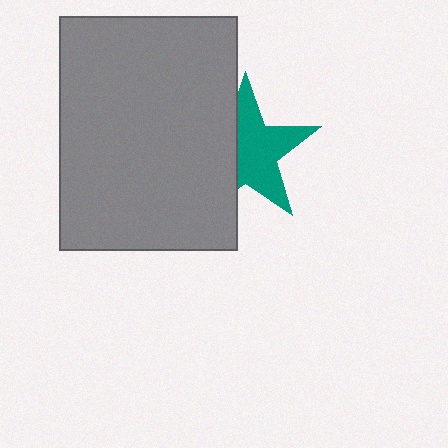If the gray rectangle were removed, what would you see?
You would see the complete teal star.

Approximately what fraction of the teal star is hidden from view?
Roughly 38% of the teal star is hidden behind the gray rectangle.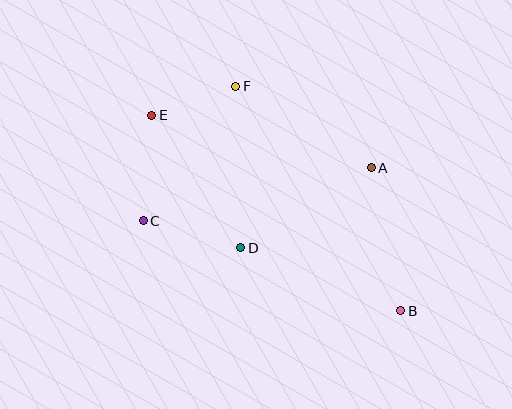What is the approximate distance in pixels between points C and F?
The distance between C and F is approximately 163 pixels.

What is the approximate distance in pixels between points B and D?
The distance between B and D is approximately 172 pixels.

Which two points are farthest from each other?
Points B and E are farthest from each other.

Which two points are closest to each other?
Points E and F are closest to each other.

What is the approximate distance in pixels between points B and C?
The distance between B and C is approximately 273 pixels.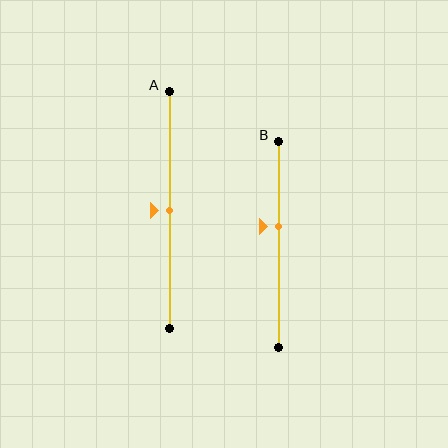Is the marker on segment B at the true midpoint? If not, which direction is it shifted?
No, the marker on segment B is shifted upward by about 9% of the segment length.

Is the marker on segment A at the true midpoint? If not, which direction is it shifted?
Yes, the marker on segment A is at the true midpoint.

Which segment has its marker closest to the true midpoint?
Segment A has its marker closest to the true midpoint.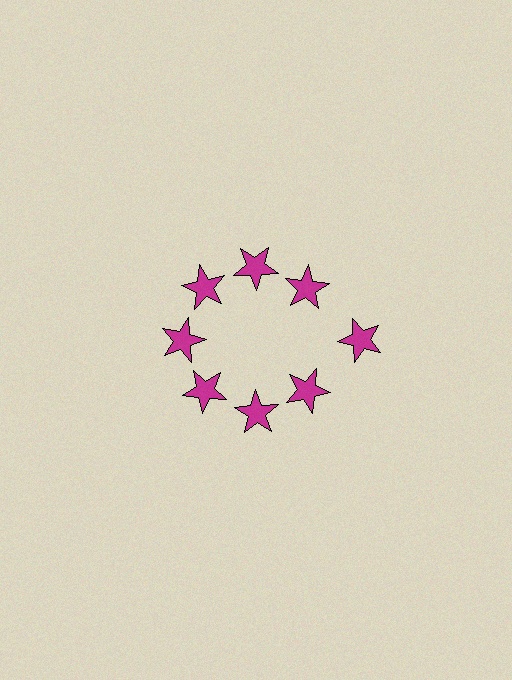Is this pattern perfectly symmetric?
No. The 8 magenta stars are arranged in a ring, but one element near the 3 o'clock position is pushed outward from the center, breaking the 8-fold rotational symmetry.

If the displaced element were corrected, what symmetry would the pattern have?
It would have 8-fold rotational symmetry — the pattern would map onto itself every 45 degrees.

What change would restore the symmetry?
The symmetry would be restored by moving it inward, back onto the ring so that all 8 stars sit at equal angles and equal distance from the center.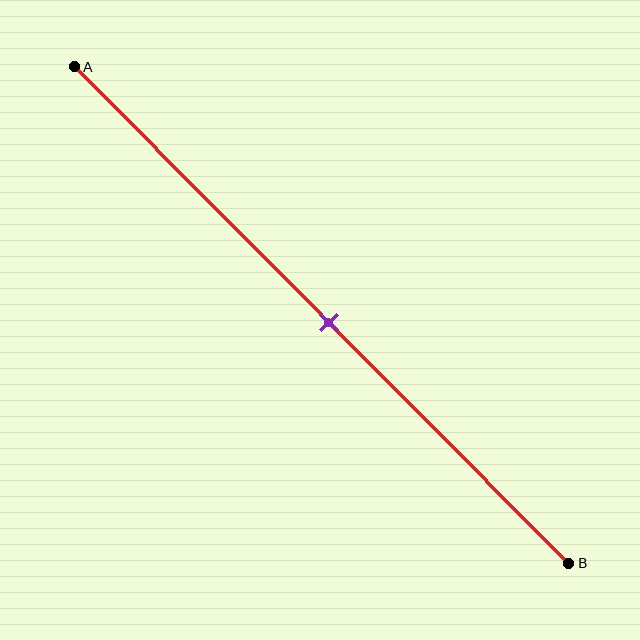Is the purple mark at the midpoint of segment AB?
Yes, the mark is approximately at the midpoint.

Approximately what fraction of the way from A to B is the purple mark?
The purple mark is approximately 50% of the way from A to B.